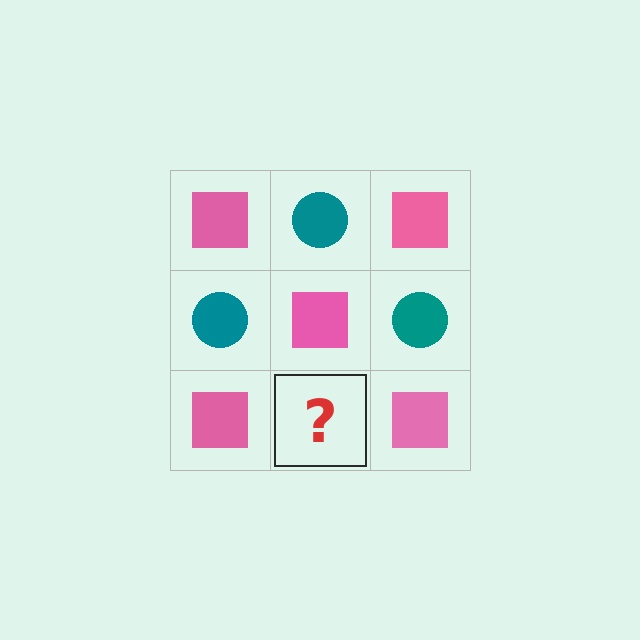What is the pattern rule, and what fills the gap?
The rule is that it alternates pink square and teal circle in a checkerboard pattern. The gap should be filled with a teal circle.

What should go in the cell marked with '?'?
The missing cell should contain a teal circle.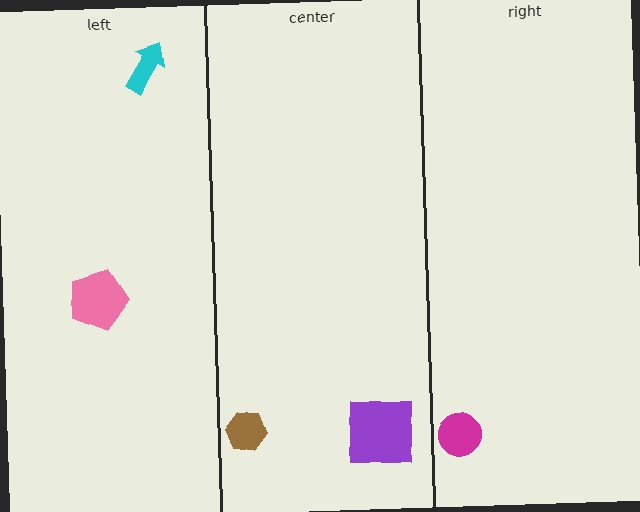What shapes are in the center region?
The purple square, the brown hexagon.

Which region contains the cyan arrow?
The left region.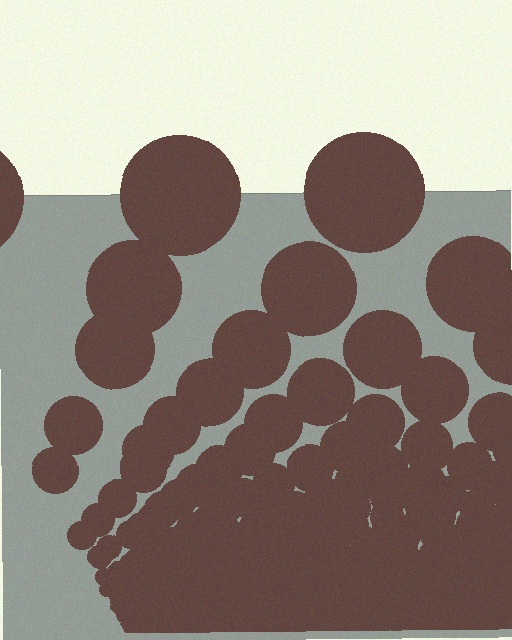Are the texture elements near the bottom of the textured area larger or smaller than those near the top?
Smaller. The gradient is inverted — elements near the bottom are smaller and denser.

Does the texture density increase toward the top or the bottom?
Density increases toward the bottom.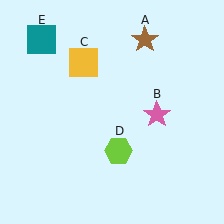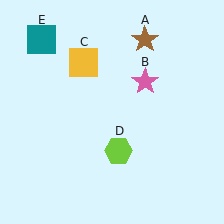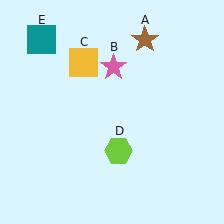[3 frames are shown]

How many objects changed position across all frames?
1 object changed position: pink star (object B).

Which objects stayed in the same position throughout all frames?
Brown star (object A) and yellow square (object C) and lime hexagon (object D) and teal square (object E) remained stationary.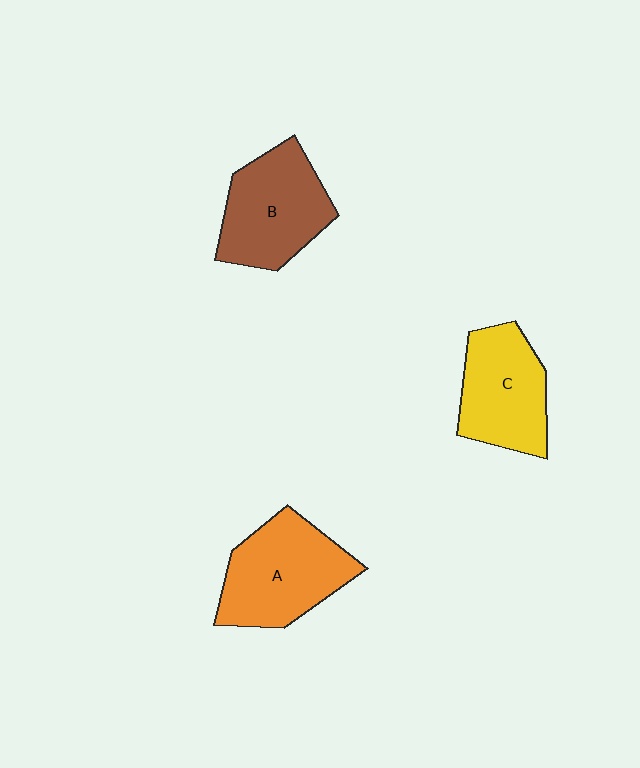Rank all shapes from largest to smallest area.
From largest to smallest: A (orange), B (brown), C (yellow).